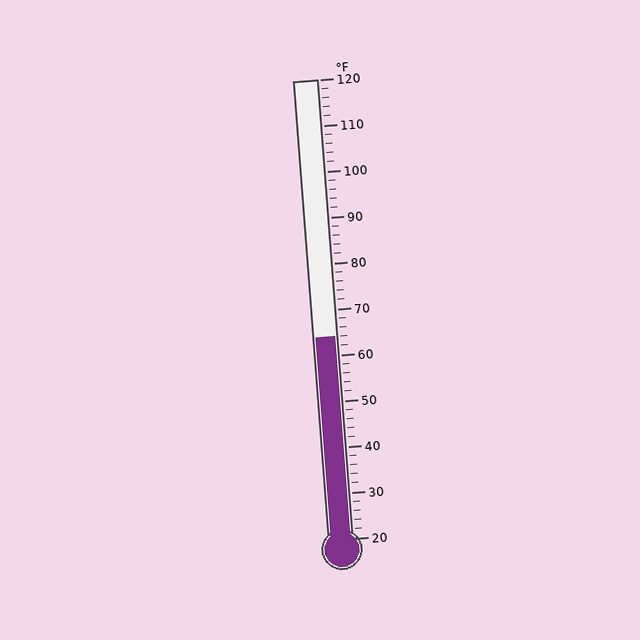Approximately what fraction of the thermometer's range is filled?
The thermometer is filled to approximately 45% of its range.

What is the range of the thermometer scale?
The thermometer scale ranges from 20°F to 120°F.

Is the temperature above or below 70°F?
The temperature is below 70°F.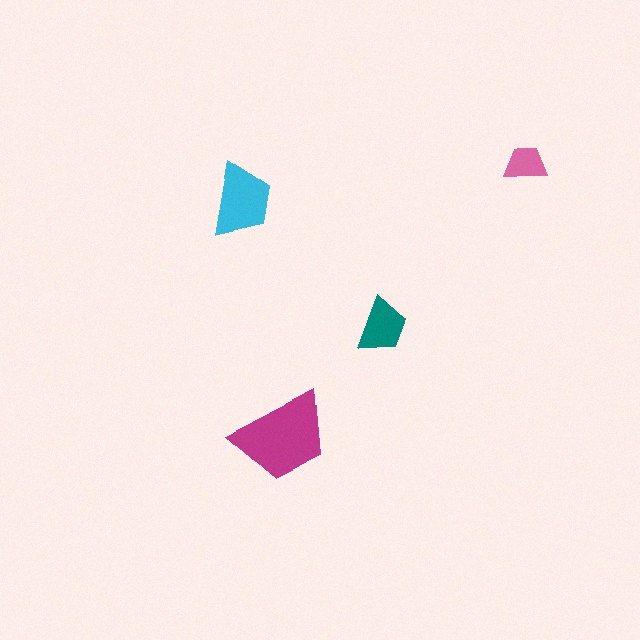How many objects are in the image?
There are 4 objects in the image.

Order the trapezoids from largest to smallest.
the magenta one, the cyan one, the teal one, the pink one.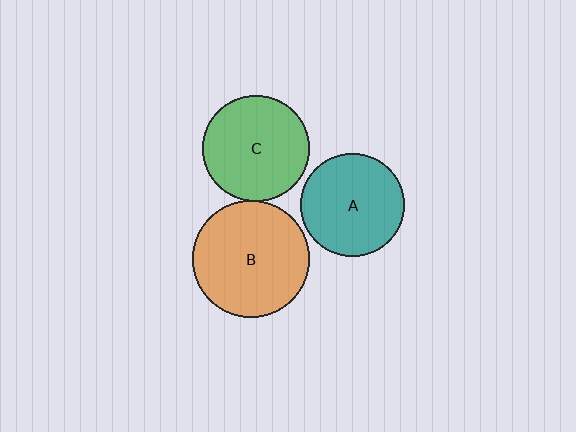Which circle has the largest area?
Circle B (orange).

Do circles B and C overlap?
Yes.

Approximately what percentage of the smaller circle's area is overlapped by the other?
Approximately 5%.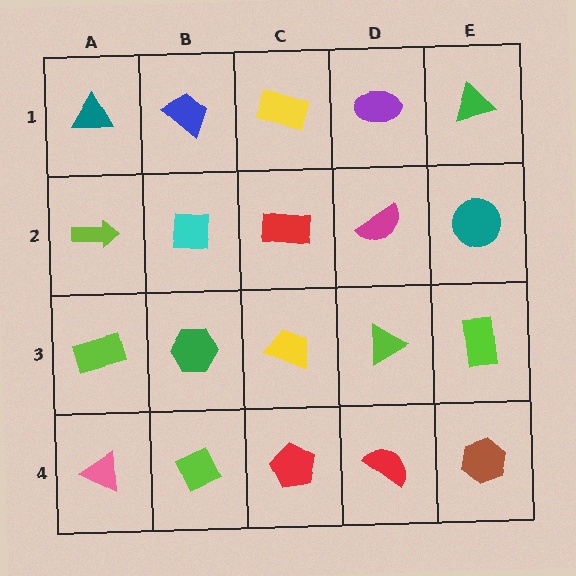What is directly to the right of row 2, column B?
A red rectangle.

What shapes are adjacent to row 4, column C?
A yellow trapezoid (row 3, column C), a lime diamond (row 4, column B), a red semicircle (row 4, column D).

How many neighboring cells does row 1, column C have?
3.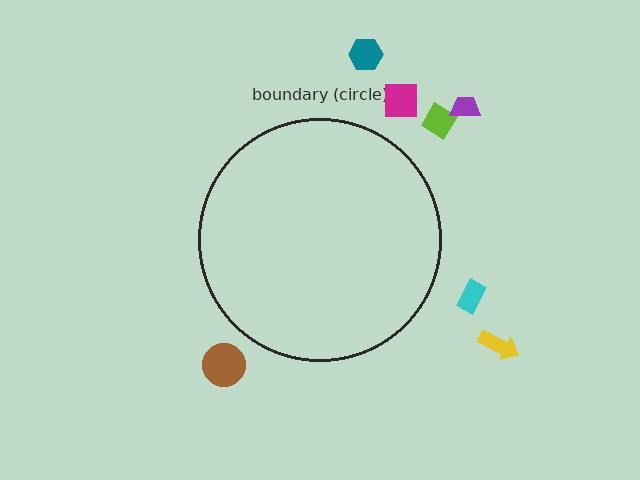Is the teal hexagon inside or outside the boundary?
Outside.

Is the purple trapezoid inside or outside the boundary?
Outside.